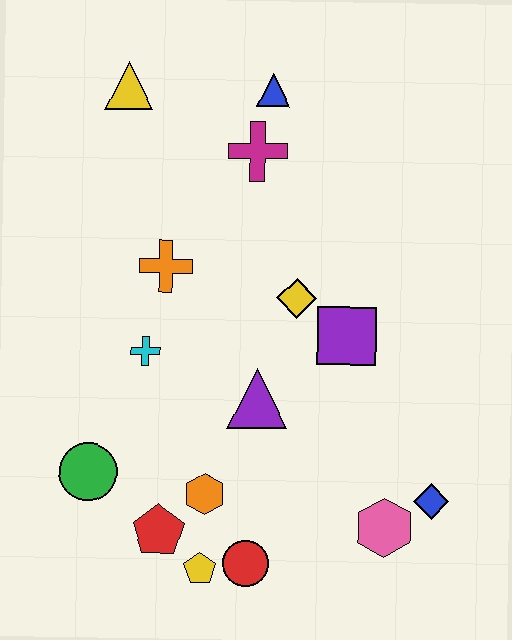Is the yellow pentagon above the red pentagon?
No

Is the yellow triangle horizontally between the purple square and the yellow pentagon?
No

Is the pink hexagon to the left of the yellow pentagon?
No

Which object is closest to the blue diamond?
The pink hexagon is closest to the blue diamond.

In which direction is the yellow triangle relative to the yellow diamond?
The yellow triangle is above the yellow diamond.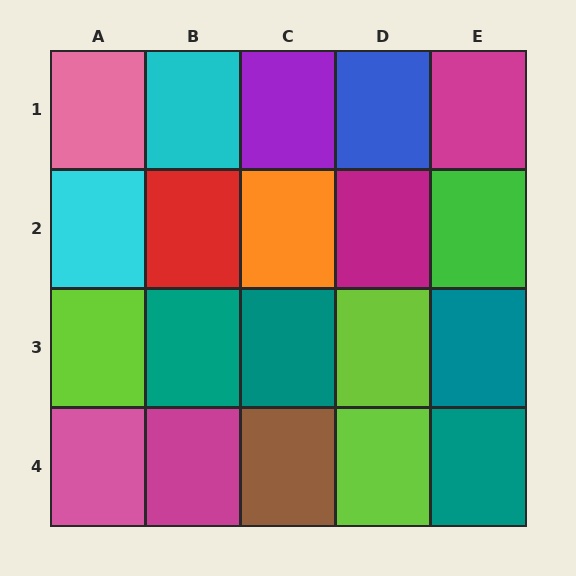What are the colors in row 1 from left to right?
Pink, cyan, purple, blue, magenta.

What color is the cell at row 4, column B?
Magenta.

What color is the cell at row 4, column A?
Pink.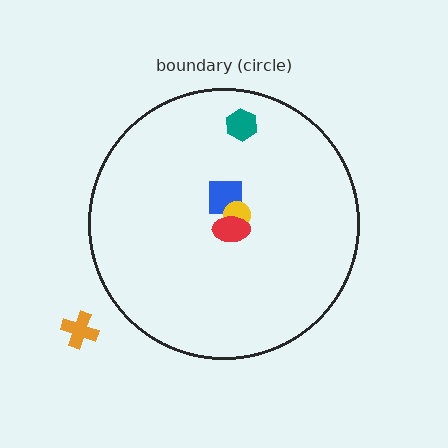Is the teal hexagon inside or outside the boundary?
Inside.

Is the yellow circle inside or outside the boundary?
Inside.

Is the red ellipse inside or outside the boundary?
Inside.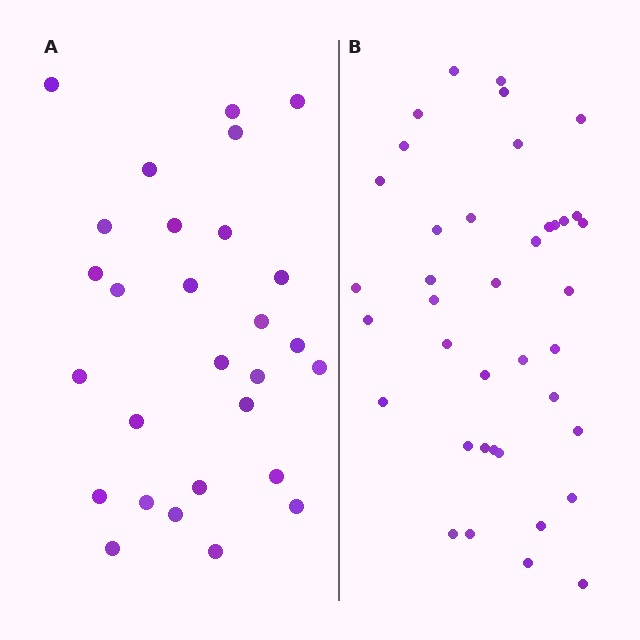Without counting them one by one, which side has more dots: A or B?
Region B (the right region) has more dots.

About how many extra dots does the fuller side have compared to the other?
Region B has roughly 12 or so more dots than region A.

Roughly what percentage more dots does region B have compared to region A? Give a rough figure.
About 40% more.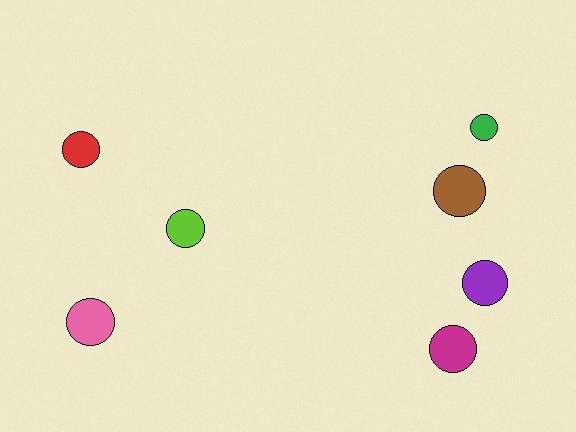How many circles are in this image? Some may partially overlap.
There are 7 circles.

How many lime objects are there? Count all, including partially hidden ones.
There is 1 lime object.